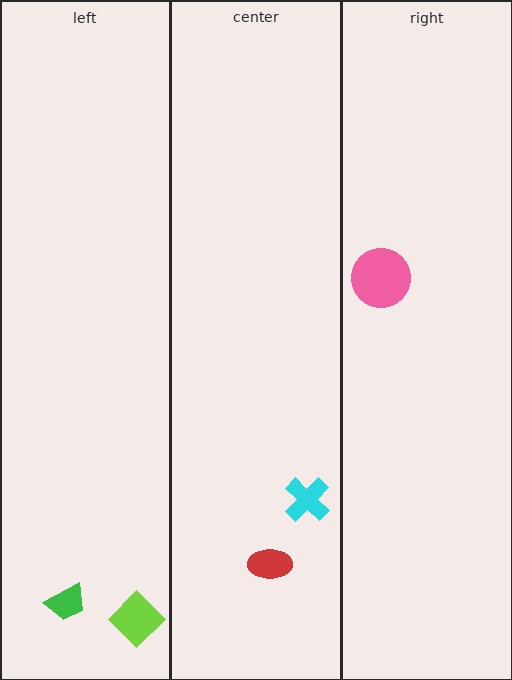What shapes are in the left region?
The green trapezoid, the lime diamond.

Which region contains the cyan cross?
The center region.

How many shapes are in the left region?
2.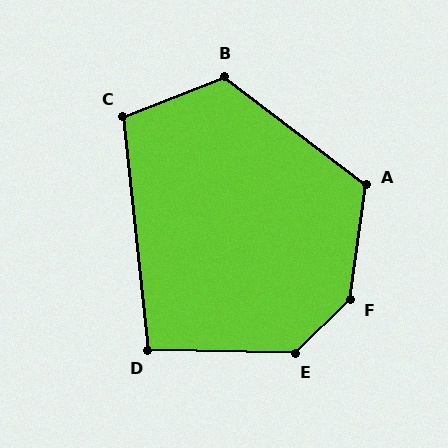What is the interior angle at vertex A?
Approximately 120 degrees (obtuse).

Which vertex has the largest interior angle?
F, at approximately 142 degrees.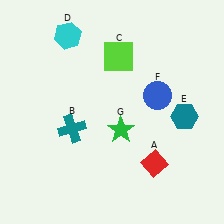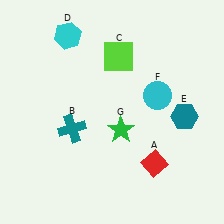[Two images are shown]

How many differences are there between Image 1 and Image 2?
There is 1 difference between the two images.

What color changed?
The circle (F) changed from blue in Image 1 to cyan in Image 2.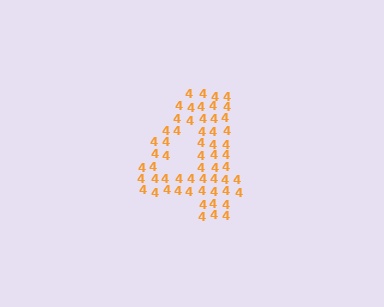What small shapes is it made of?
It is made of small digit 4's.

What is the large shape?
The large shape is the digit 4.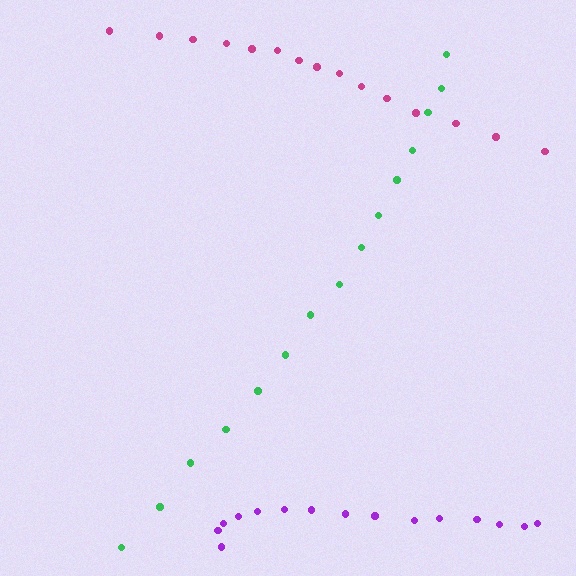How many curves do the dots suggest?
There are 3 distinct paths.